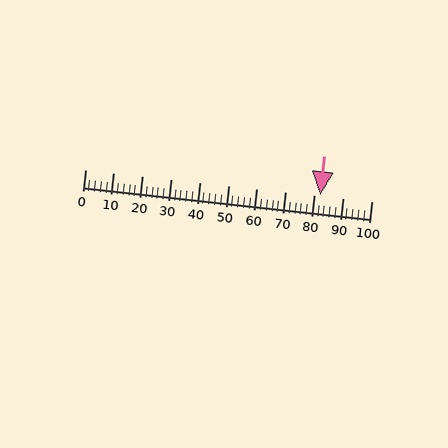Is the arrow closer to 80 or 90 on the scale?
The arrow is closer to 80.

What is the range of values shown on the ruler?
The ruler shows values from 0 to 100.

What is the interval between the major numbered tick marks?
The major tick marks are spaced 10 units apart.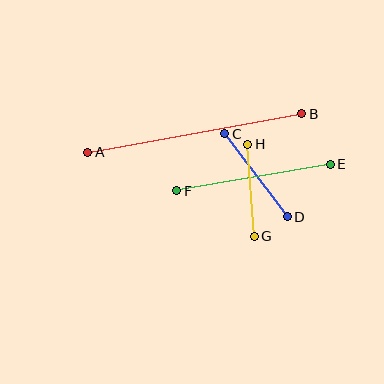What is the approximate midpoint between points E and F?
The midpoint is at approximately (254, 177) pixels.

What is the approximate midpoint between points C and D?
The midpoint is at approximately (256, 175) pixels.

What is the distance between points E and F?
The distance is approximately 156 pixels.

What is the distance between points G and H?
The distance is approximately 92 pixels.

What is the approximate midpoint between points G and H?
The midpoint is at approximately (251, 190) pixels.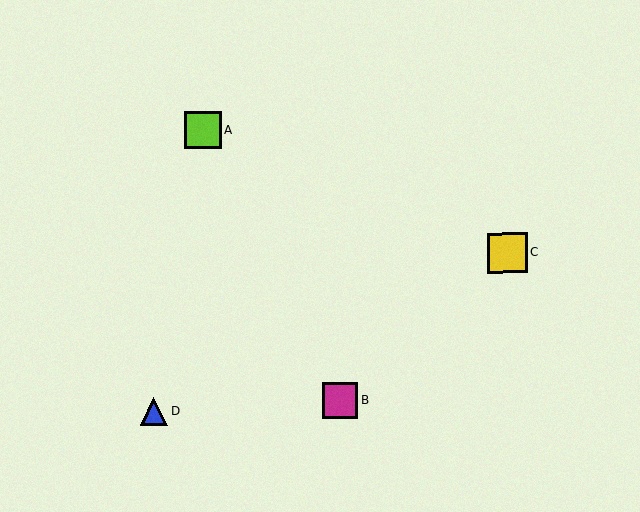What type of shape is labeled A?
Shape A is a lime square.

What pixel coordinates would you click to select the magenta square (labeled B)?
Click at (340, 400) to select the magenta square B.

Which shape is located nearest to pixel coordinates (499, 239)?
The yellow square (labeled C) at (507, 253) is nearest to that location.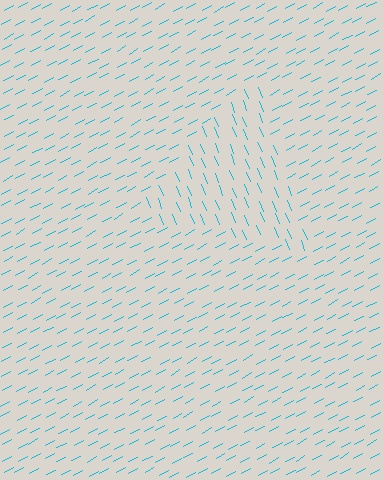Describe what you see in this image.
The image is filled with small cyan line segments. A triangle region in the image has lines oriented differently from the surrounding lines, creating a visible texture boundary.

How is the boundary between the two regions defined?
The boundary is defined purely by a change in line orientation (approximately 83 degrees difference). All lines are the same color and thickness.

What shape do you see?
I see a triangle.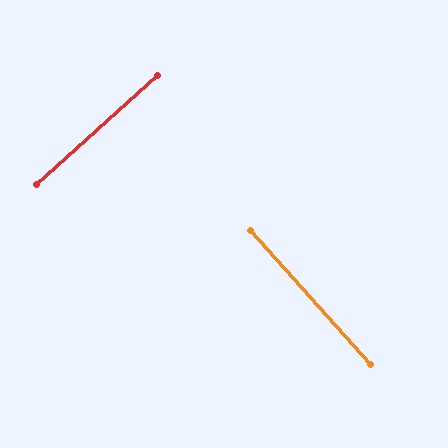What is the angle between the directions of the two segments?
Approximately 90 degrees.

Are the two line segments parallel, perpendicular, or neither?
Perpendicular — they meet at approximately 90°.